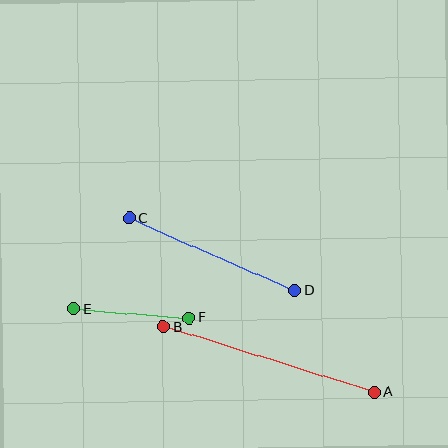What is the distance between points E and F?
The distance is approximately 116 pixels.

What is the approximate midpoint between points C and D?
The midpoint is at approximately (212, 254) pixels.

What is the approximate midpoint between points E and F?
The midpoint is at approximately (132, 313) pixels.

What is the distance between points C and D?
The distance is approximately 181 pixels.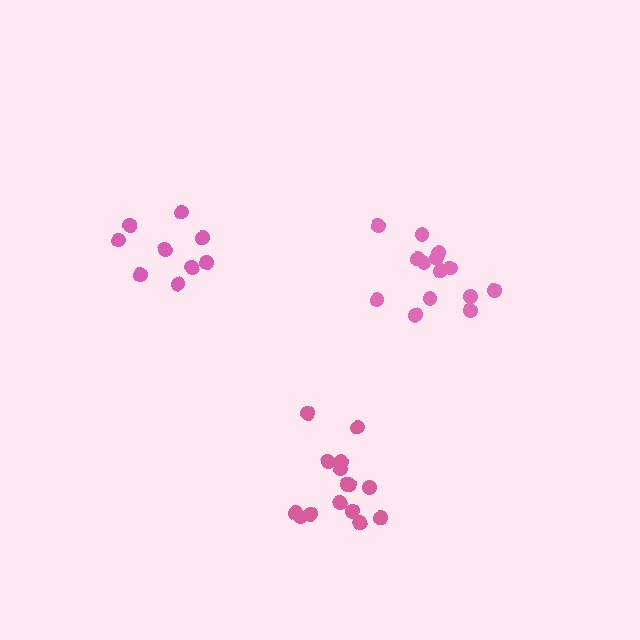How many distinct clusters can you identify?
There are 3 distinct clusters.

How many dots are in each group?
Group 1: 14 dots, Group 2: 9 dots, Group 3: 15 dots (38 total).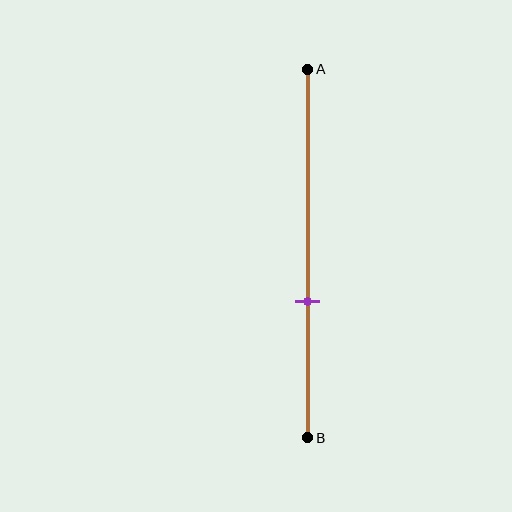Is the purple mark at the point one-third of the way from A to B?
No, the mark is at about 65% from A, not at the 33% one-third point.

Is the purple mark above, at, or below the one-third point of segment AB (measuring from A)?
The purple mark is below the one-third point of segment AB.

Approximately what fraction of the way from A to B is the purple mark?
The purple mark is approximately 65% of the way from A to B.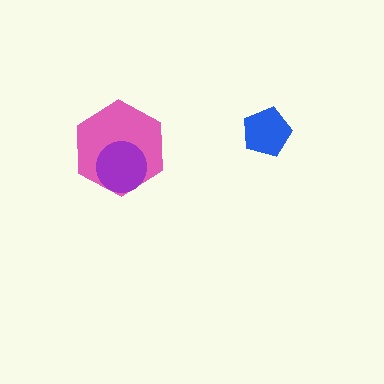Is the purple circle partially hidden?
No, no other shape covers it.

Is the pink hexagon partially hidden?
Yes, it is partially covered by another shape.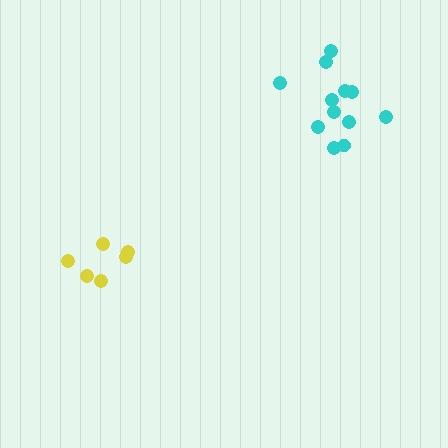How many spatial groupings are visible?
There are 2 spatial groupings.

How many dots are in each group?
Group 1: 12 dots, Group 2: 6 dots (18 total).